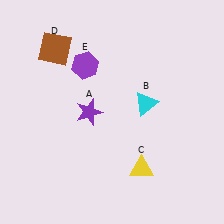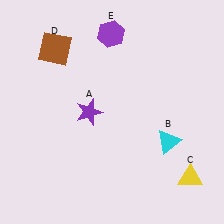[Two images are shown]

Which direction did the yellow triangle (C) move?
The yellow triangle (C) moved right.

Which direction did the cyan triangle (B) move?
The cyan triangle (B) moved down.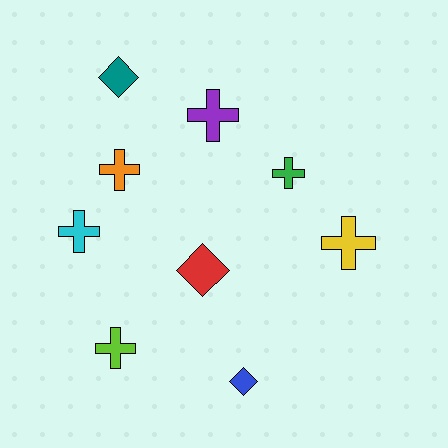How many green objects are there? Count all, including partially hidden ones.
There is 1 green object.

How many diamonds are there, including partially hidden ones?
There are 3 diamonds.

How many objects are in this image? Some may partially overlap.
There are 9 objects.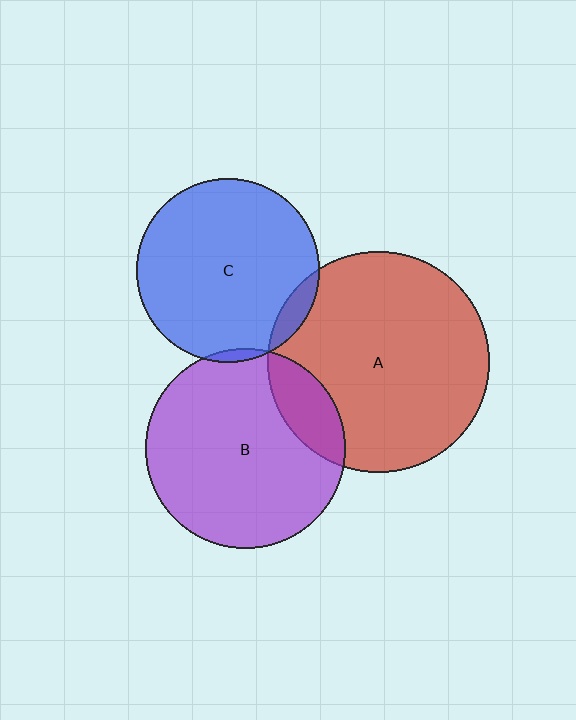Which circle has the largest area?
Circle A (red).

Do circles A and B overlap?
Yes.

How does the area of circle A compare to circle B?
Approximately 1.2 times.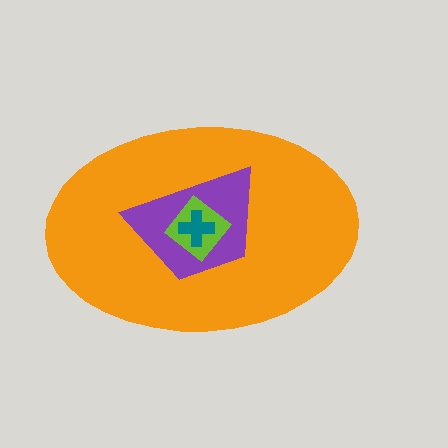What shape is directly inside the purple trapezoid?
The lime diamond.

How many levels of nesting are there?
4.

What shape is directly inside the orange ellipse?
The purple trapezoid.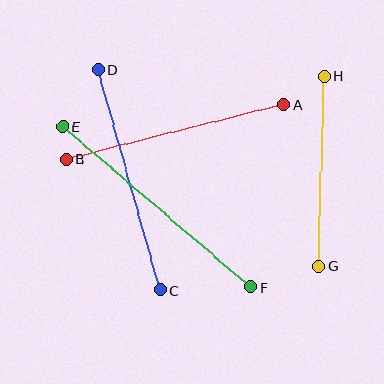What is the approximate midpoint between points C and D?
The midpoint is at approximately (129, 180) pixels.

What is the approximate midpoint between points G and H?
The midpoint is at approximately (321, 171) pixels.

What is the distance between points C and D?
The distance is approximately 229 pixels.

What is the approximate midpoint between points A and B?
The midpoint is at approximately (175, 132) pixels.